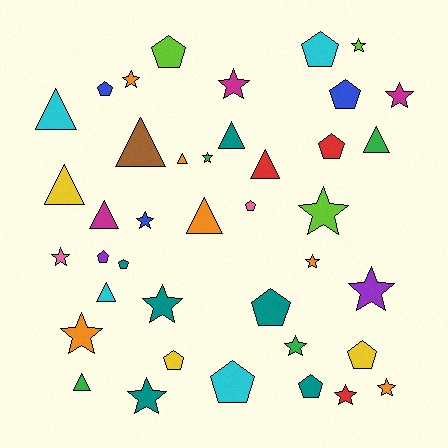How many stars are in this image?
There are 16 stars.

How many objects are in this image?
There are 40 objects.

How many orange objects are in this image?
There are 6 orange objects.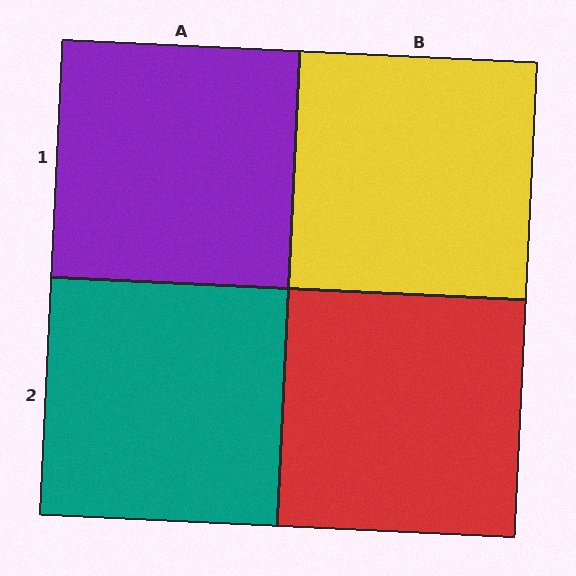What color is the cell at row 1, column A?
Purple.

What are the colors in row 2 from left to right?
Teal, red.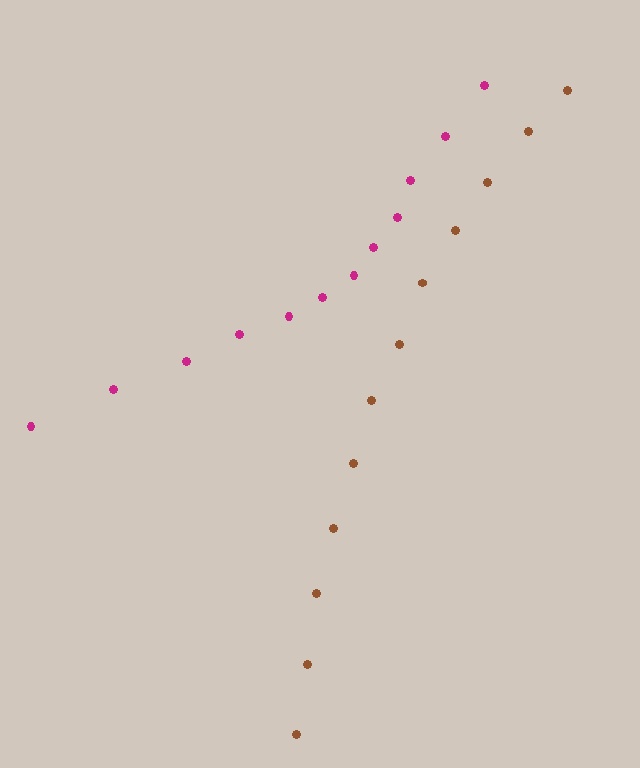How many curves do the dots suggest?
There are 2 distinct paths.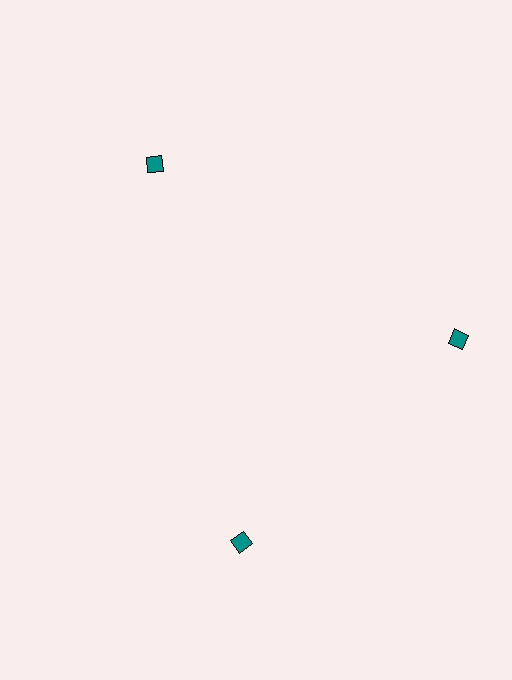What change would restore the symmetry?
The symmetry would be restored by rotating it back into even spacing with its neighbors so that all 3 diamonds sit at equal angles and equal distance from the center.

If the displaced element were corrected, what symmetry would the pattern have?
It would have 3-fold rotational symmetry — the pattern would map onto itself every 120 degrees.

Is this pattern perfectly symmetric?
No. The 3 teal diamonds are arranged in a ring, but one element near the 7 o'clock position is rotated out of alignment along the ring, breaking the 3-fold rotational symmetry.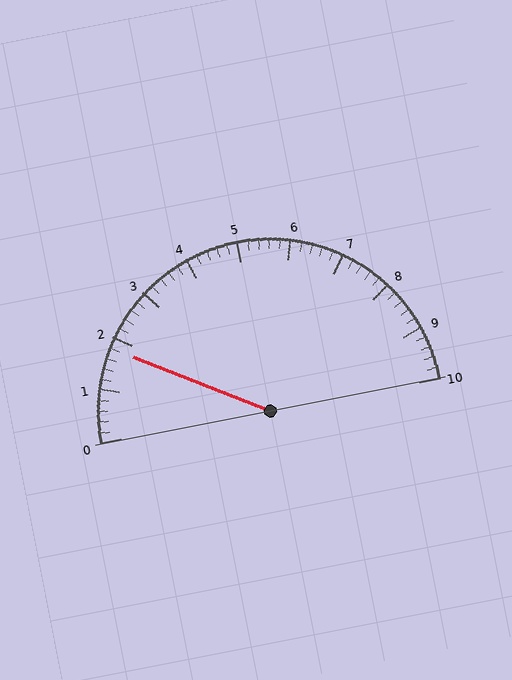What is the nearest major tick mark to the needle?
The nearest major tick mark is 2.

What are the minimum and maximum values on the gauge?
The gauge ranges from 0 to 10.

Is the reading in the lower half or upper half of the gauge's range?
The reading is in the lower half of the range (0 to 10).